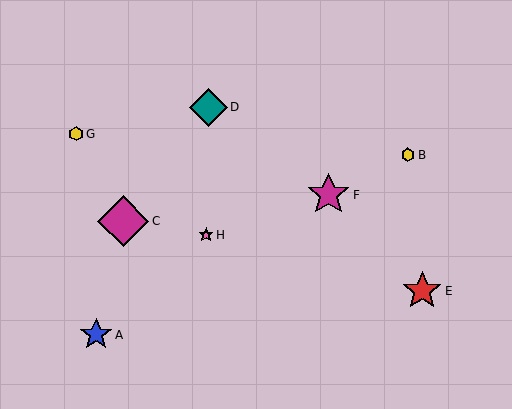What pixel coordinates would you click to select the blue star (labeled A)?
Click at (96, 335) to select the blue star A.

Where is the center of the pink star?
The center of the pink star is at (206, 235).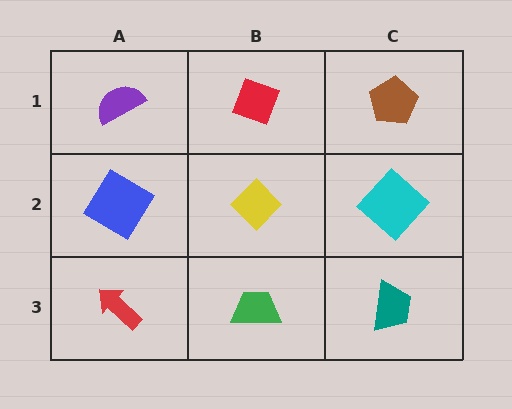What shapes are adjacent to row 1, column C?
A cyan diamond (row 2, column C), a red diamond (row 1, column B).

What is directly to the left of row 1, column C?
A red diamond.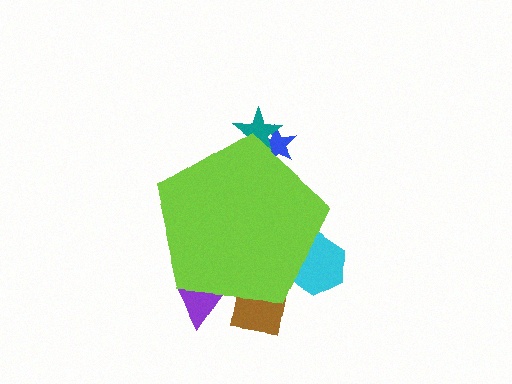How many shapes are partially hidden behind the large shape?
5 shapes are partially hidden.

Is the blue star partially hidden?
Yes, the blue star is partially hidden behind the lime pentagon.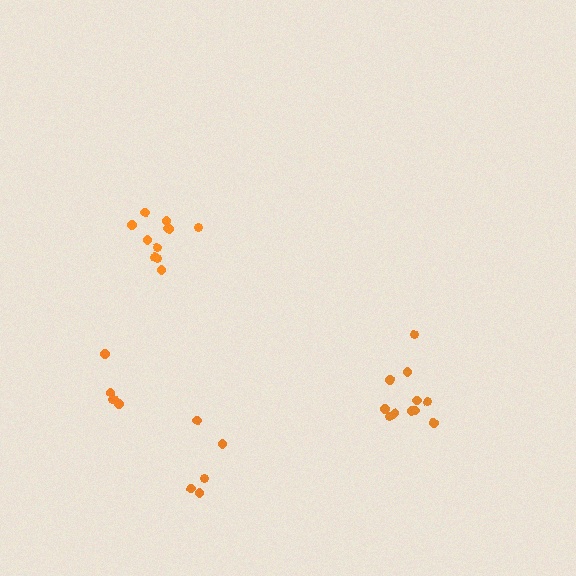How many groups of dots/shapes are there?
There are 4 groups.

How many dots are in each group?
Group 1: 5 dots, Group 2: 11 dots, Group 3: 11 dots, Group 4: 5 dots (32 total).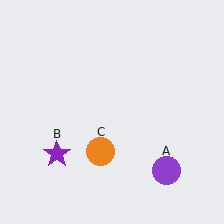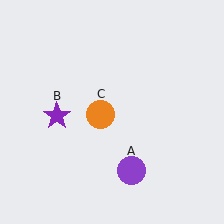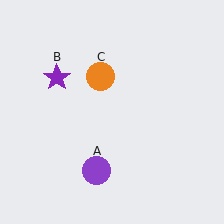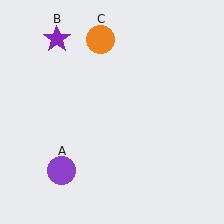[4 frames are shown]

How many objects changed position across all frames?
3 objects changed position: purple circle (object A), purple star (object B), orange circle (object C).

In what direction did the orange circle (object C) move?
The orange circle (object C) moved up.